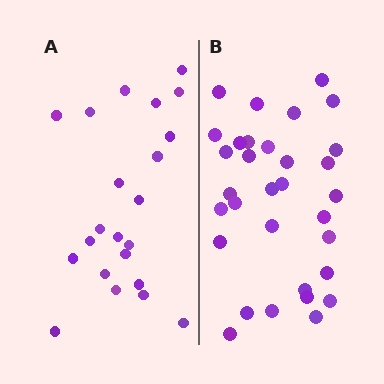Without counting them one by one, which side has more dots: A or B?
Region B (the right region) has more dots.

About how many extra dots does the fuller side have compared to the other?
Region B has roughly 10 or so more dots than region A.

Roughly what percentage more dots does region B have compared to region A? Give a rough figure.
About 45% more.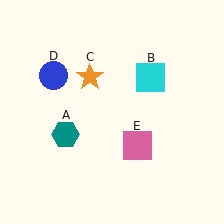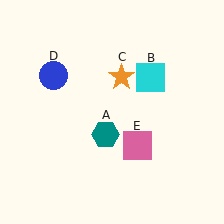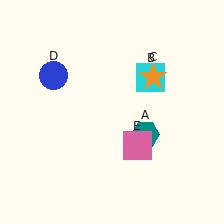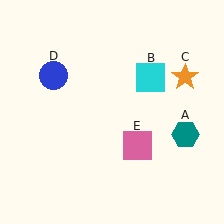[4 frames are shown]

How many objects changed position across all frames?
2 objects changed position: teal hexagon (object A), orange star (object C).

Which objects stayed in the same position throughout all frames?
Cyan square (object B) and blue circle (object D) and pink square (object E) remained stationary.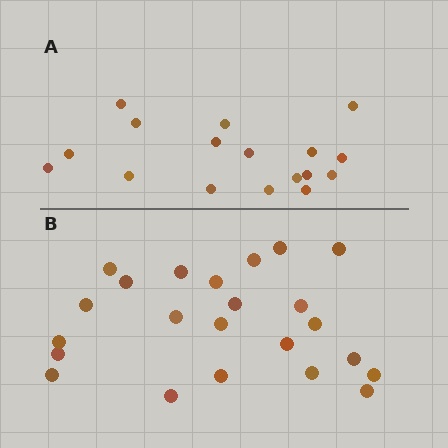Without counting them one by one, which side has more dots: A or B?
Region B (the bottom region) has more dots.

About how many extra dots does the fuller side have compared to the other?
Region B has about 6 more dots than region A.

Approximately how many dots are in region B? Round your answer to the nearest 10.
About 20 dots. (The exact count is 23, which rounds to 20.)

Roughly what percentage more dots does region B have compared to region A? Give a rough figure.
About 35% more.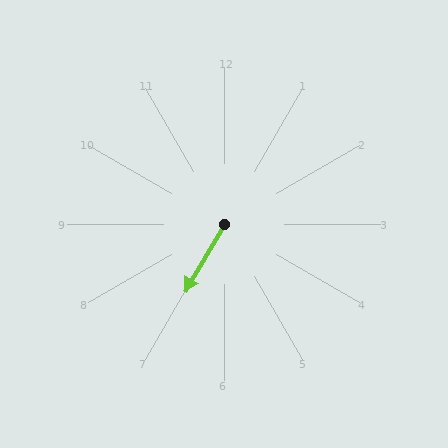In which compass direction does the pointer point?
Southwest.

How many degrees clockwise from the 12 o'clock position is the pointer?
Approximately 210 degrees.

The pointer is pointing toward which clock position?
Roughly 7 o'clock.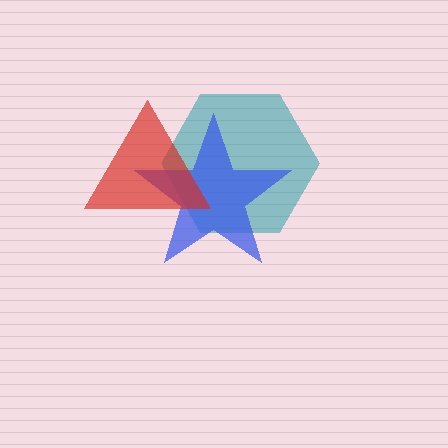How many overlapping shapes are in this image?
There are 3 overlapping shapes in the image.